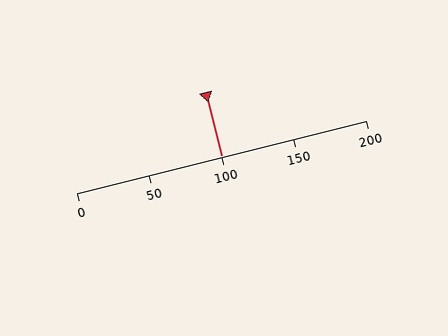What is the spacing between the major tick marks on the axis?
The major ticks are spaced 50 apart.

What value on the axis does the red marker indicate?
The marker indicates approximately 100.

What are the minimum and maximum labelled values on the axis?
The axis runs from 0 to 200.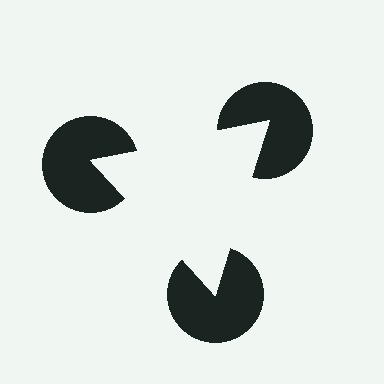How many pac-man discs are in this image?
There are 3 — one at each vertex of the illusory triangle.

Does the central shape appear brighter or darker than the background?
It typically appears slightly brighter than the background, even though no actual brightness change is drawn.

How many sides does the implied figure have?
3 sides.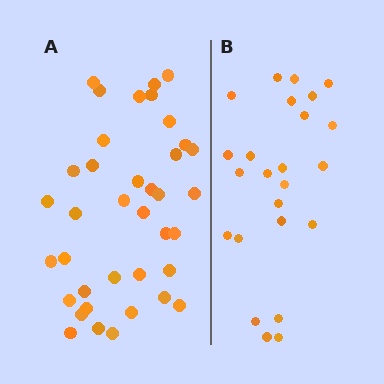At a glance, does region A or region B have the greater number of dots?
Region A (the left region) has more dots.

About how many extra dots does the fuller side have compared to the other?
Region A has approximately 15 more dots than region B.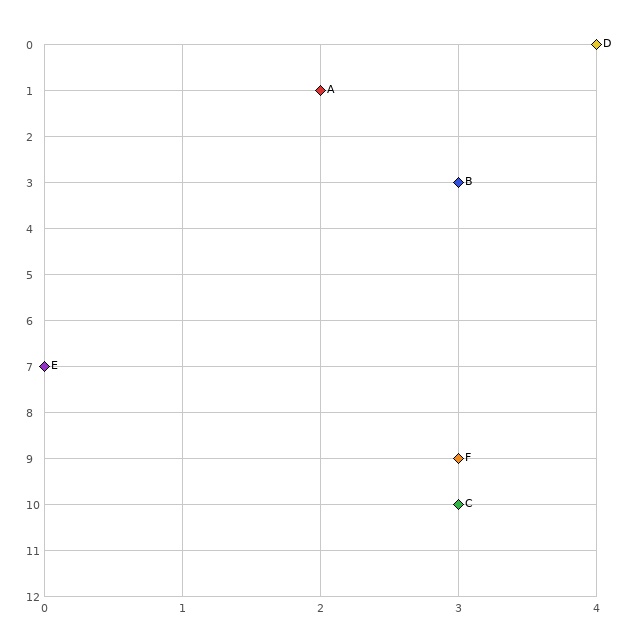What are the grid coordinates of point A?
Point A is at grid coordinates (2, 1).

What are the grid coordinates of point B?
Point B is at grid coordinates (3, 3).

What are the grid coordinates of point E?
Point E is at grid coordinates (0, 7).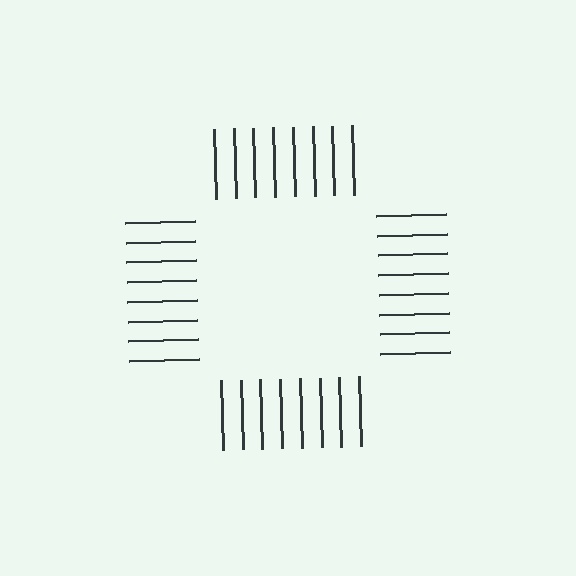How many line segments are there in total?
32 — 8 along each of the 4 edges.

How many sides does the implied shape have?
4 sides — the line-ends trace a square.